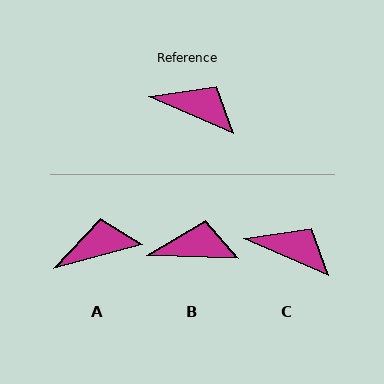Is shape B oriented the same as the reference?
No, it is off by about 22 degrees.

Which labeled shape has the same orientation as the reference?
C.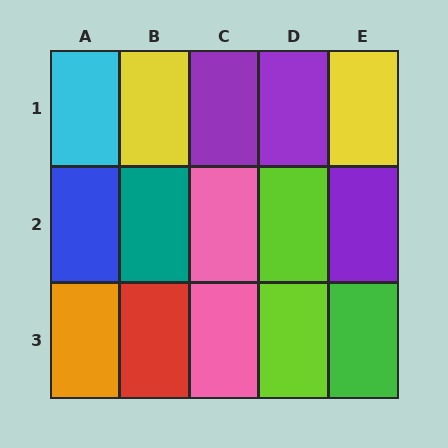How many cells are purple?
3 cells are purple.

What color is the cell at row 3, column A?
Orange.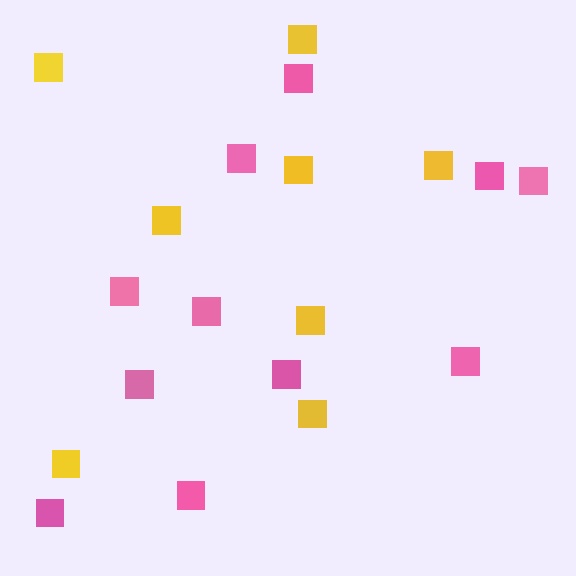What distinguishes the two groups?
There are 2 groups: one group of yellow squares (8) and one group of pink squares (11).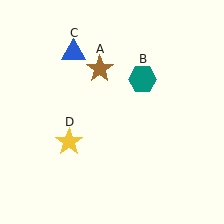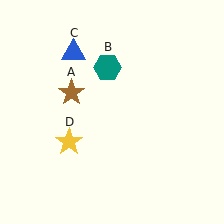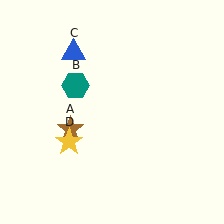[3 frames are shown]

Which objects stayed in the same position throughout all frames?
Blue triangle (object C) and yellow star (object D) remained stationary.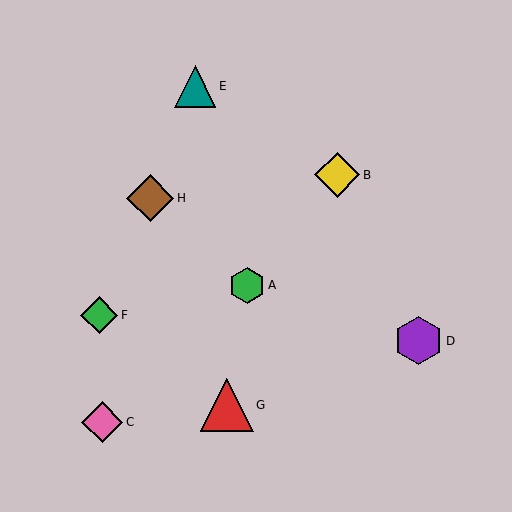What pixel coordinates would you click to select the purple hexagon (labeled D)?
Click at (418, 341) to select the purple hexagon D.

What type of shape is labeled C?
Shape C is a pink diamond.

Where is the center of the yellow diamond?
The center of the yellow diamond is at (337, 175).